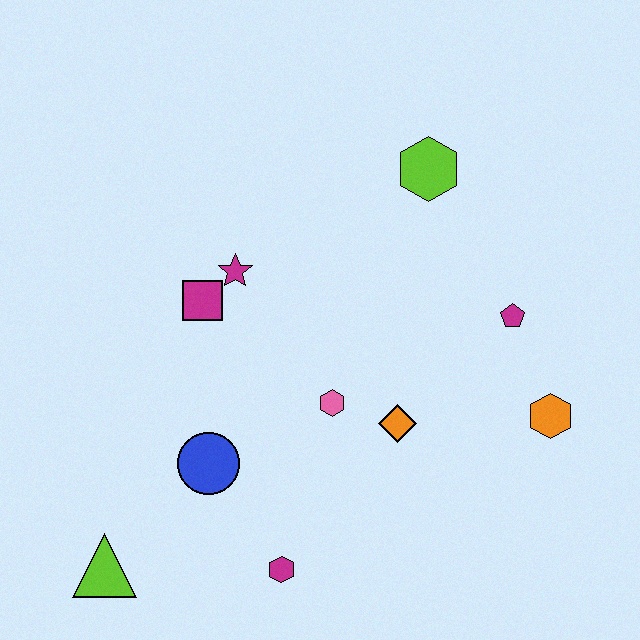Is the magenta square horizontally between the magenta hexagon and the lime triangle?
Yes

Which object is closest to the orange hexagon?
The magenta pentagon is closest to the orange hexagon.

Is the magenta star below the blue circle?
No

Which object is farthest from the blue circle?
The lime hexagon is farthest from the blue circle.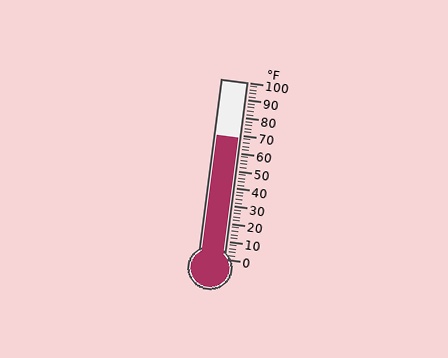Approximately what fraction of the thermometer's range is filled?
The thermometer is filled to approximately 70% of its range.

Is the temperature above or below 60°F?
The temperature is above 60°F.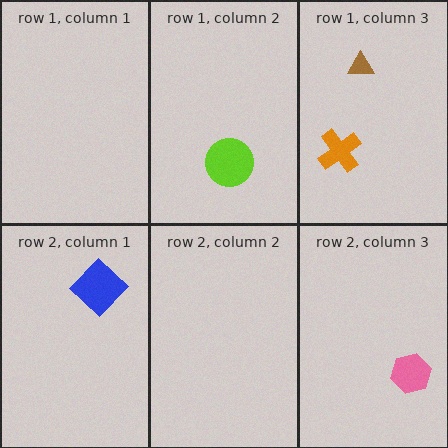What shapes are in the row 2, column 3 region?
The pink hexagon.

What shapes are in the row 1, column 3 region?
The orange cross, the brown triangle.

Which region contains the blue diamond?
The row 2, column 1 region.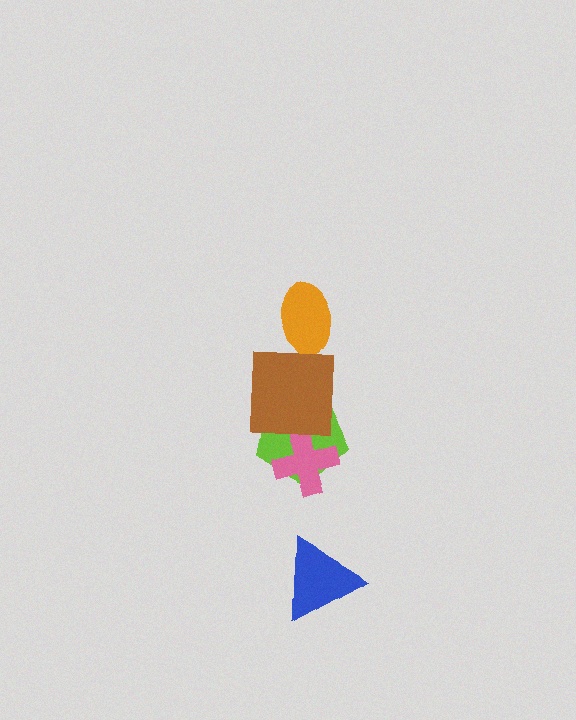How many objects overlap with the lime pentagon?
2 objects overlap with the lime pentagon.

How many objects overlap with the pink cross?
1 object overlaps with the pink cross.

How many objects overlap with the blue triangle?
0 objects overlap with the blue triangle.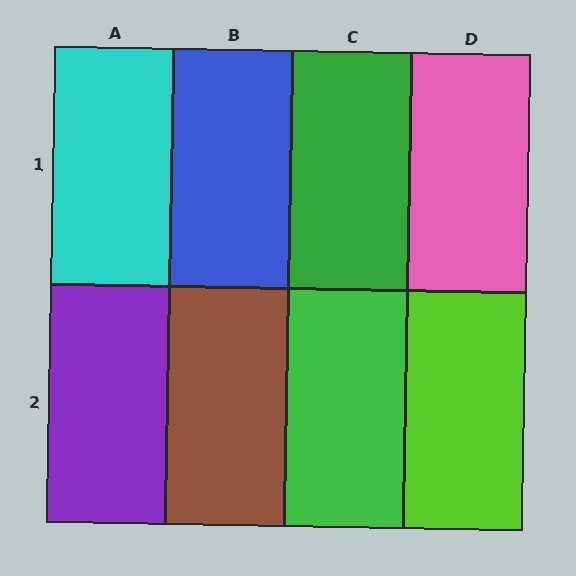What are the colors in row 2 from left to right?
Purple, brown, green, lime.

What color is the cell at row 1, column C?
Green.